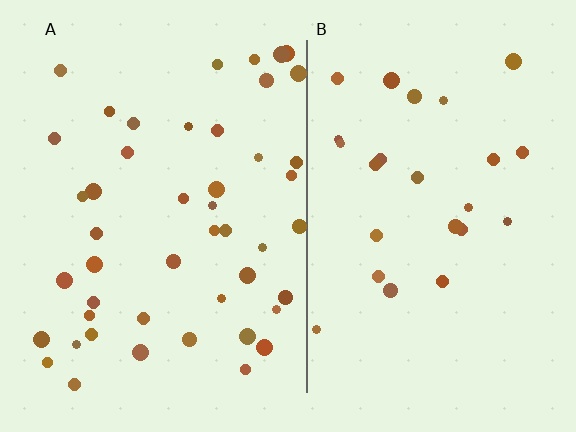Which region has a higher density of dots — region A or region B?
A (the left).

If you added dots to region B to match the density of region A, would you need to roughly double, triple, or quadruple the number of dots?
Approximately double.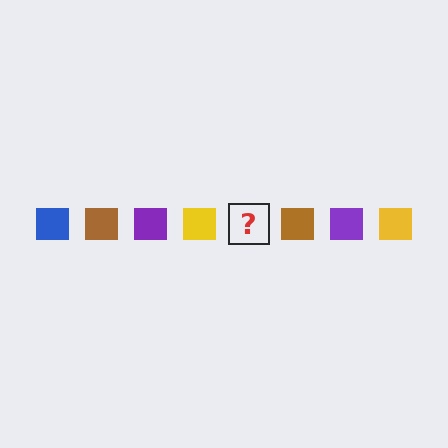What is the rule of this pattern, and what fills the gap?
The rule is that the pattern cycles through blue, brown, purple, yellow squares. The gap should be filled with a blue square.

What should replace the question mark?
The question mark should be replaced with a blue square.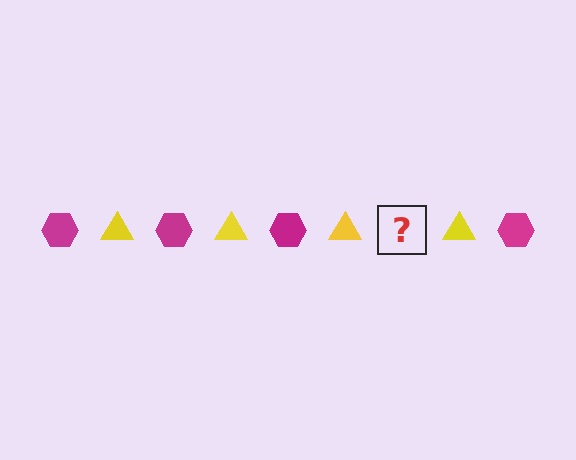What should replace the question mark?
The question mark should be replaced with a magenta hexagon.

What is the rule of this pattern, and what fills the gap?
The rule is that the pattern alternates between magenta hexagon and yellow triangle. The gap should be filled with a magenta hexagon.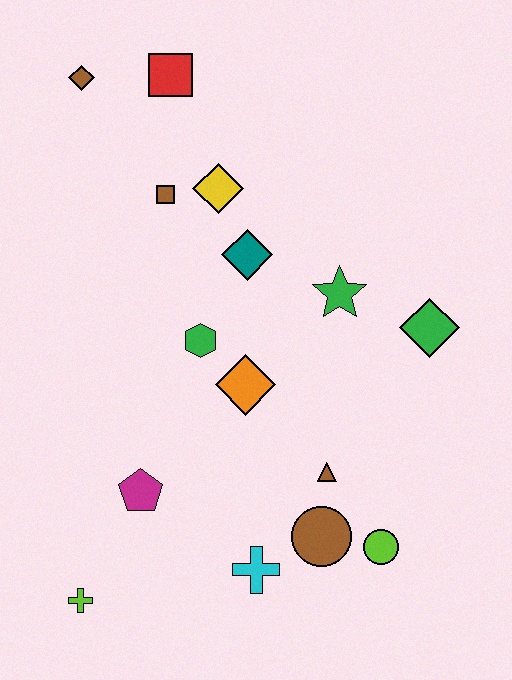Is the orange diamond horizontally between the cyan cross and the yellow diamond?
Yes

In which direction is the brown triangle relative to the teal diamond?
The brown triangle is below the teal diamond.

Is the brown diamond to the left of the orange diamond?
Yes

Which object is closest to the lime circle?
The brown circle is closest to the lime circle.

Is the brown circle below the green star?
Yes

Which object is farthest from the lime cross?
The red square is farthest from the lime cross.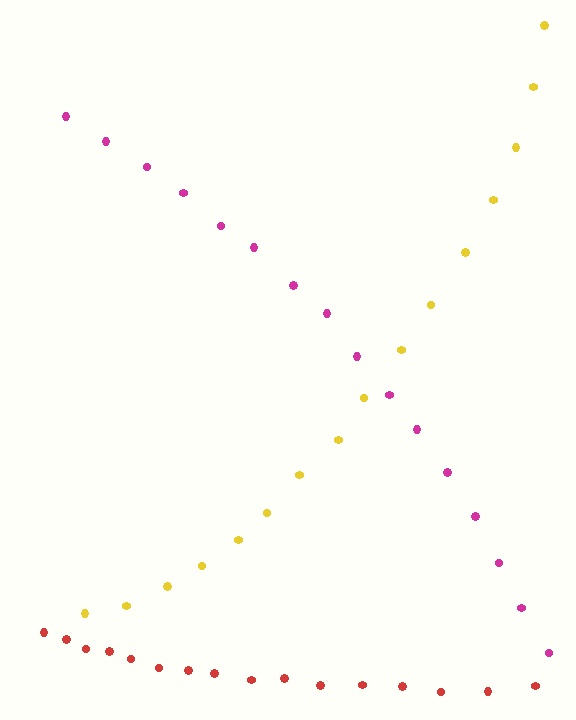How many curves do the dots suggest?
There are 3 distinct paths.